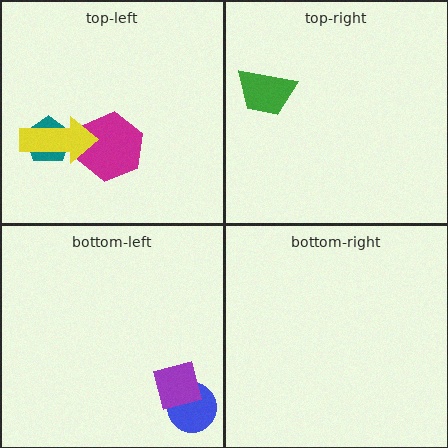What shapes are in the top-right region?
The green trapezoid.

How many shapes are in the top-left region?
3.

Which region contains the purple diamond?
The bottom-left region.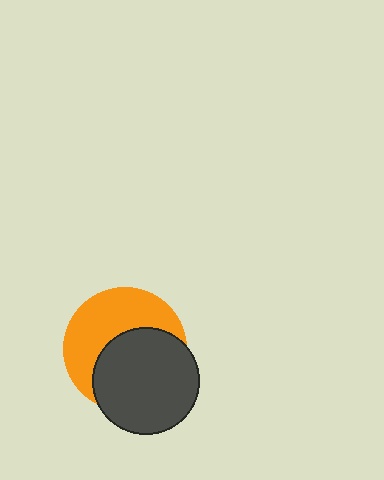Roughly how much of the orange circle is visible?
About half of it is visible (roughly 49%).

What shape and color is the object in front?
The object in front is a dark gray circle.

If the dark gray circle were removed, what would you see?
You would see the complete orange circle.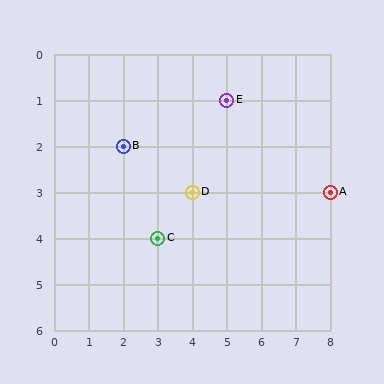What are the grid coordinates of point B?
Point B is at grid coordinates (2, 2).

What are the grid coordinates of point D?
Point D is at grid coordinates (4, 3).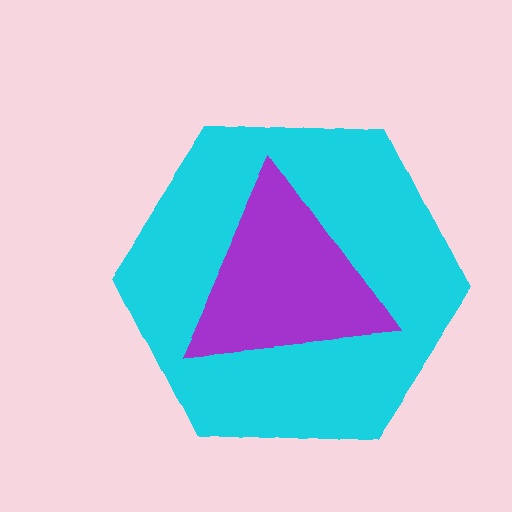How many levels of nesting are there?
2.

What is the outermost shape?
The cyan hexagon.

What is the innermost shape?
The purple triangle.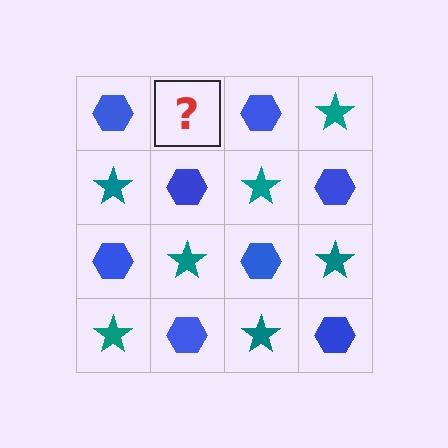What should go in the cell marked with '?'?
The missing cell should contain a teal star.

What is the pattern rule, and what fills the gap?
The rule is that it alternates blue hexagon and teal star in a checkerboard pattern. The gap should be filled with a teal star.